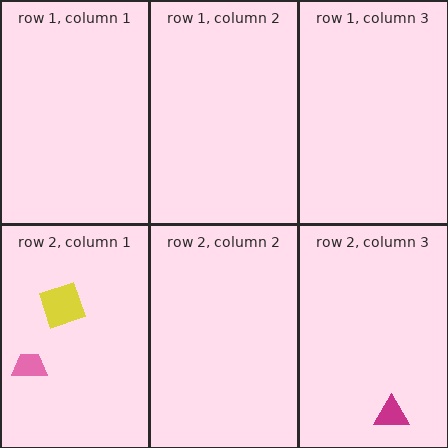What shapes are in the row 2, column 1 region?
The pink trapezoid, the yellow square.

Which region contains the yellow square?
The row 2, column 1 region.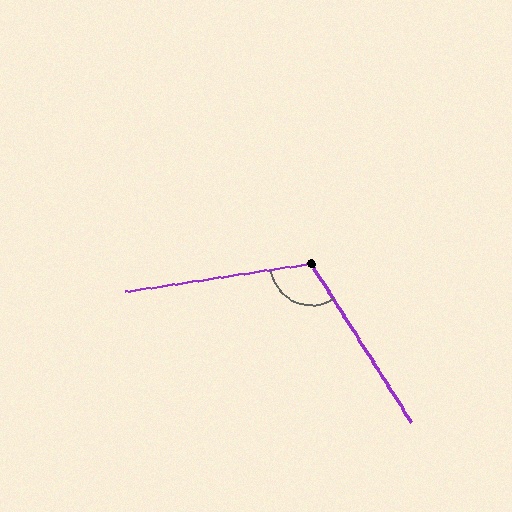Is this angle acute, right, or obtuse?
It is obtuse.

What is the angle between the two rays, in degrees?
Approximately 114 degrees.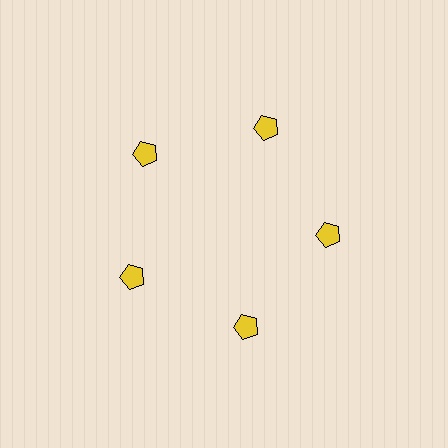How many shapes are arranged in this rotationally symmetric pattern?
There are 5 shapes, arranged in 5 groups of 1.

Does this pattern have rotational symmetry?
Yes, this pattern has 5-fold rotational symmetry. It looks the same after rotating 72 degrees around the center.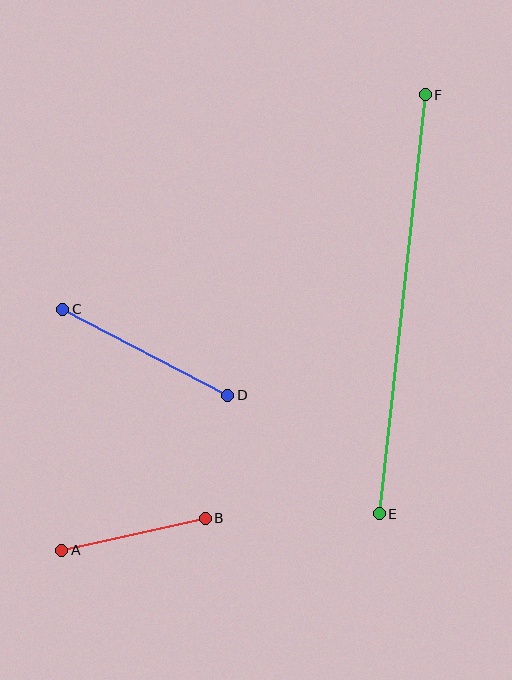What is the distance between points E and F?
The distance is approximately 421 pixels.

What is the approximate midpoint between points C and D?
The midpoint is at approximately (145, 352) pixels.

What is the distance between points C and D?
The distance is approximately 186 pixels.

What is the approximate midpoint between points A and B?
The midpoint is at approximately (133, 534) pixels.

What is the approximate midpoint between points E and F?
The midpoint is at approximately (402, 304) pixels.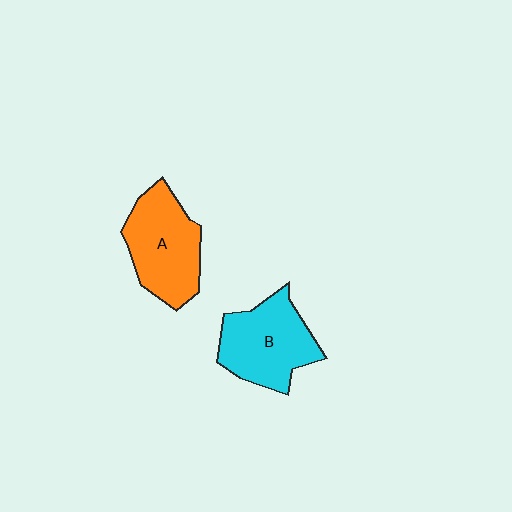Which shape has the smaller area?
Shape B (cyan).